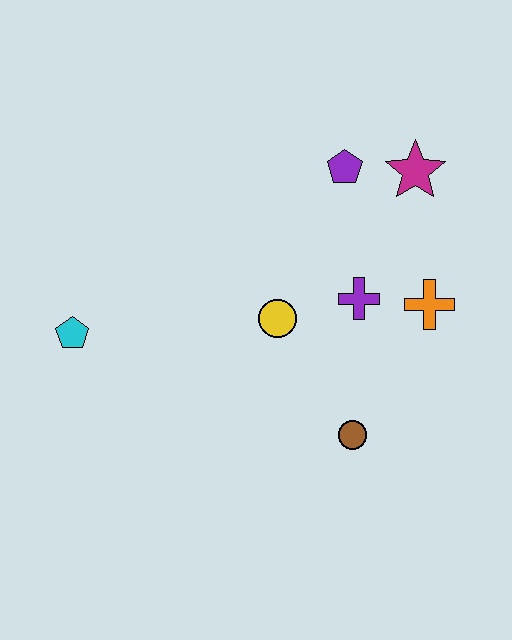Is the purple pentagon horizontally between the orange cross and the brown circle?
No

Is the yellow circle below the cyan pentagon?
No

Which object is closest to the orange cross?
The purple cross is closest to the orange cross.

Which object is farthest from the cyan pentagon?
The magenta star is farthest from the cyan pentagon.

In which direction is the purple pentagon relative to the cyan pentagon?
The purple pentagon is to the right of the cyan pentagon.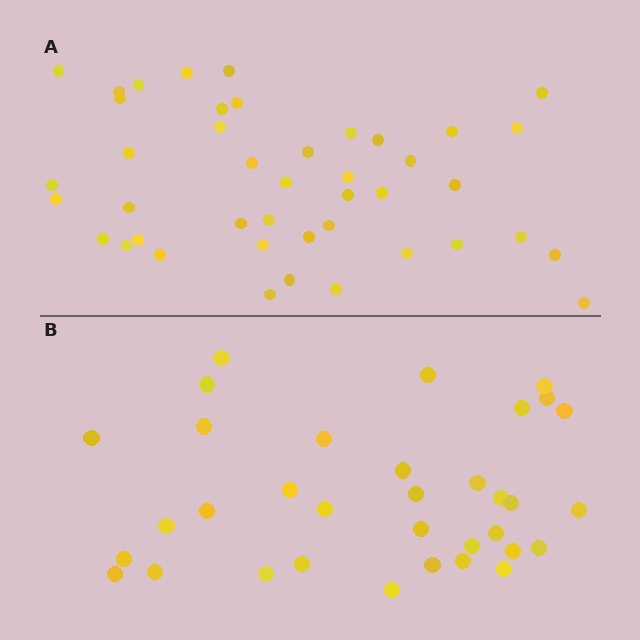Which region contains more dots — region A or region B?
Region A (the top region) has more dots.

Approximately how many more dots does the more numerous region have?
Region A has roughly 8 or so more dots than region B.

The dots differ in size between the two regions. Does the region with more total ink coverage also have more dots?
No. Region B has more total ink coverage because its dots are larger, but region A actually contains more individual dots. Total area can be misleading — the number of items is what matters here.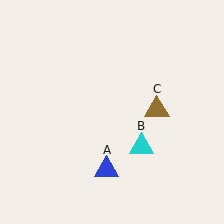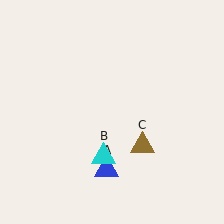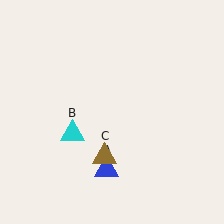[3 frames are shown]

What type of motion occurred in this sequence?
The cyan triangle (object B), brown triangle (object C) rotated clockwise around the center of the scene.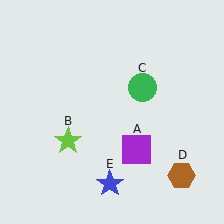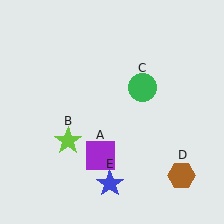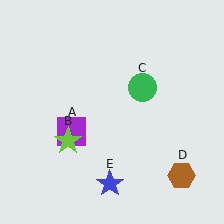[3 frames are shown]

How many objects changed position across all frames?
1 object changed position: purple square (object A).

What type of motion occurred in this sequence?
The purple square (object A) rotated clockwise around the center of the scene.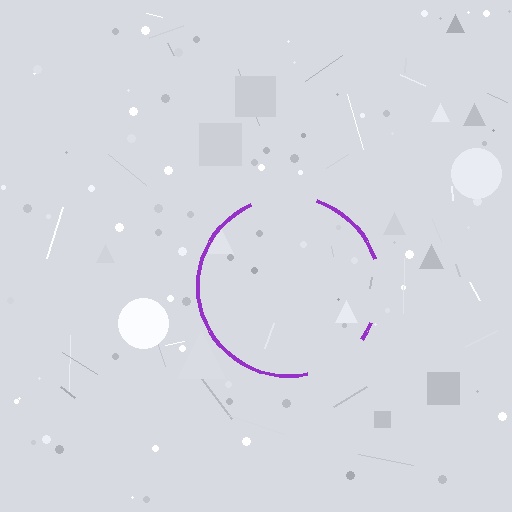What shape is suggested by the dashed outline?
The dashed outline suggests a circle.